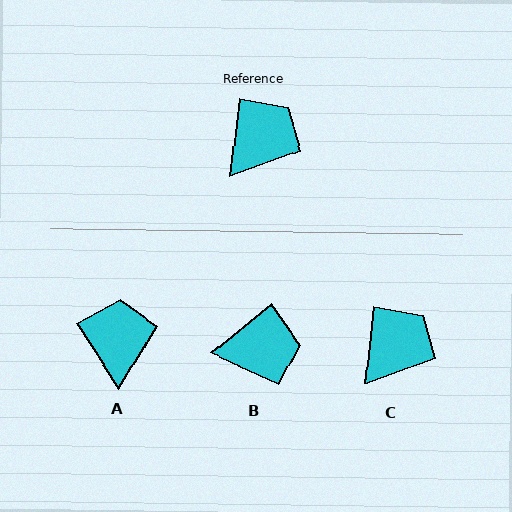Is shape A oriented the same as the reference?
No, it is off by about 39 degrees.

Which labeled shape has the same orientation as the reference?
C.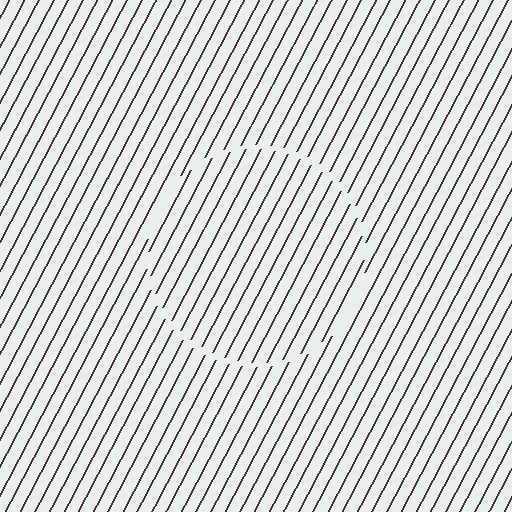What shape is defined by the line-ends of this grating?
An illusory circle. The interior of the shape contains the same grating, shifted by half a period — the contour is defined by the phase discontinuity where line-ends from the inner and outer gratings abut.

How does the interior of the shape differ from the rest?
The interior of the shape contains the same grating, shifted by half a period — the contour is defined by the phase discontinuity where line-ends from the inner and outer gratings abut.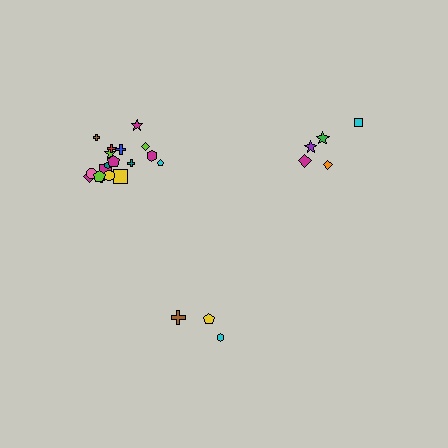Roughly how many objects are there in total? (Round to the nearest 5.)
Roughly 25 objects in total.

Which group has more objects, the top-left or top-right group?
The top-left group.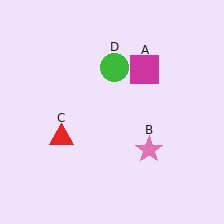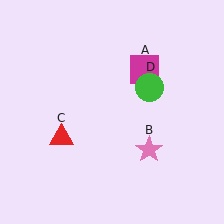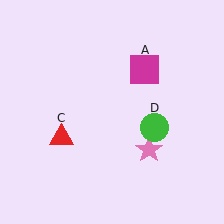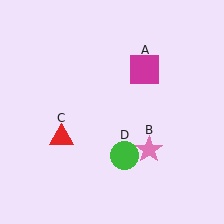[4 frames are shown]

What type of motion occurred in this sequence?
The green circle (object D) rotated clockwise around the center of the scene.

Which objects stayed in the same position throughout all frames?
Magenta square (object A) and pink star (object B) and red triangle (object C) remained stationary.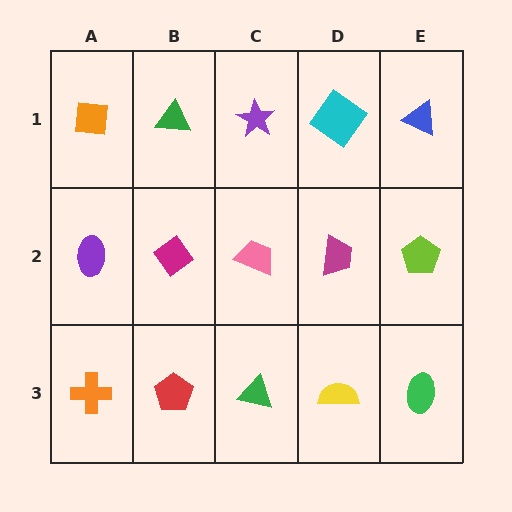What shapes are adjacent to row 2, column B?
A green triangle (row 1, column B), a red pentagon (row 3, column B), a purple ellipse (row 2, column A), a pink trapezoid (row 2, column C).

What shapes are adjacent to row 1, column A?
A purple ellipse (row 2, column A), a green triangle (row 1, column B).